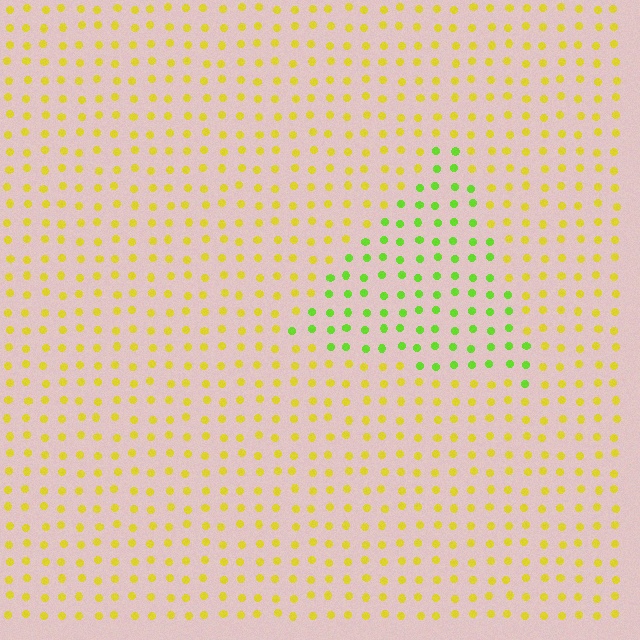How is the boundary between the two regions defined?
The boundary is defined purely by a slight shift in hue (about 44 degrees). Spacing, size, and orientation are identical on both sides.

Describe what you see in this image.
The image is filled with small yellow elements in a uniform arrangement. A triangle-shaped region is visible where the elements are tinted to a slightly different hue, forming a subtle color boundary.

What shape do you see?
I see a triangle.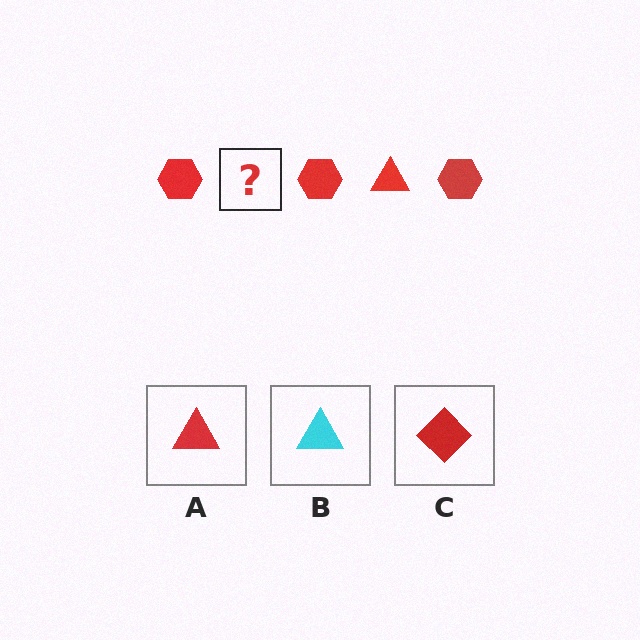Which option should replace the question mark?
Option A.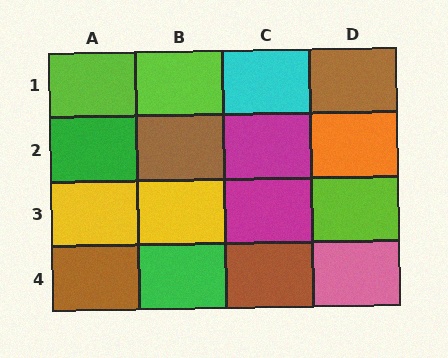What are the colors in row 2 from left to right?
Green, brown, magenta, orange.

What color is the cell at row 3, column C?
Magenta.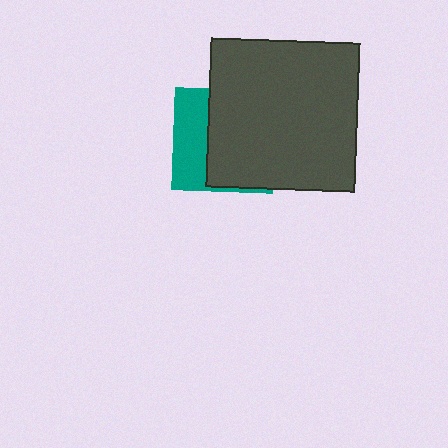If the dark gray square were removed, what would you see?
You would see the complete teal square.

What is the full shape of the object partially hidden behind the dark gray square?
The partially hidden object is a teal square.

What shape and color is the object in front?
The object in front is a dark gray square.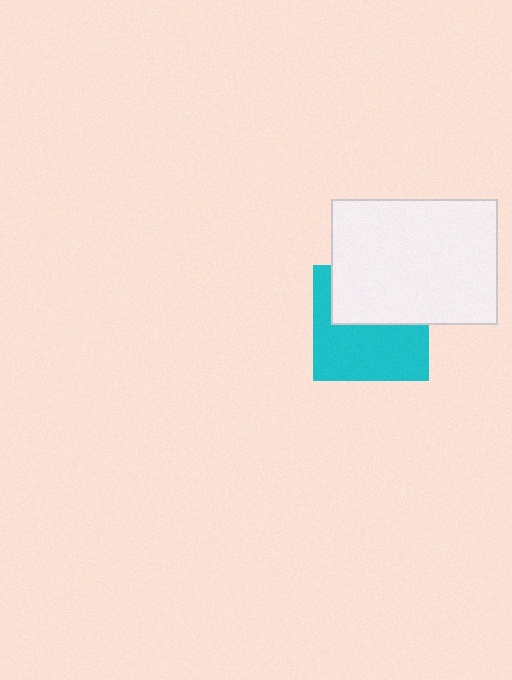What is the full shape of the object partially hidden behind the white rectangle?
The partially hidden object is a cyan square.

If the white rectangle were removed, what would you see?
You would see the complete cyan square.